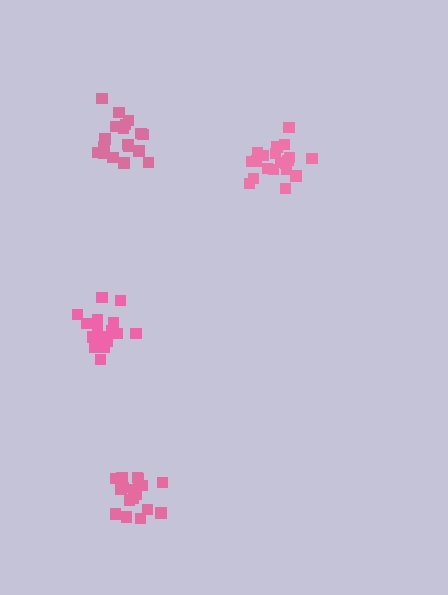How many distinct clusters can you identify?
There are 4 distinct clusters.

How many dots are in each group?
Group 1: 19 dots, Group 2: 20 dots, Group 3: 17 dots, Group 4: 19 dots (75 total).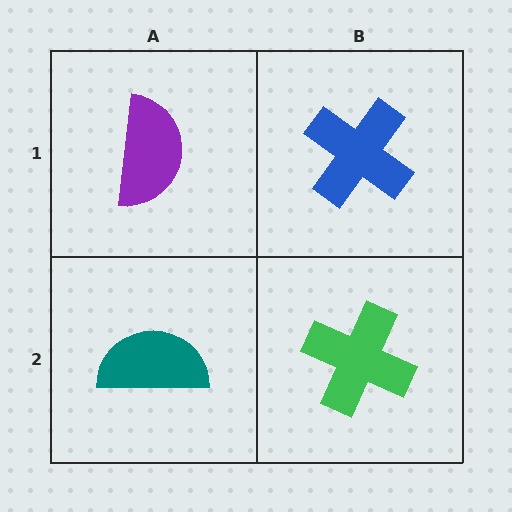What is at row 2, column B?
A green cross.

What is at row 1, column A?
A purple semicircle.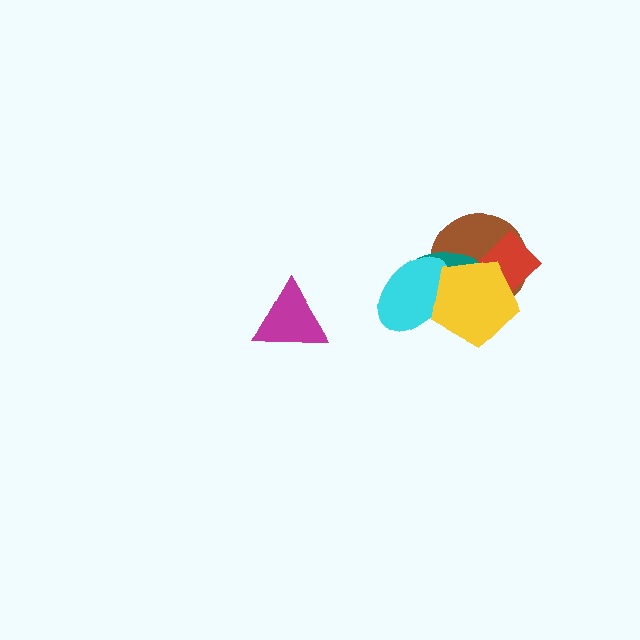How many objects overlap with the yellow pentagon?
4 objects overlap with the yellow pentagon.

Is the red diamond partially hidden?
Yes, it is partially covered by another shape.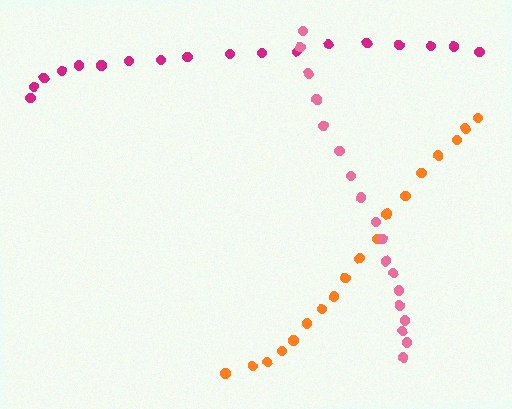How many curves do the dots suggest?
There are 3 distinct paths.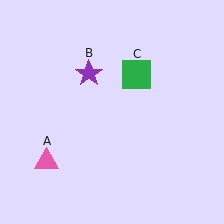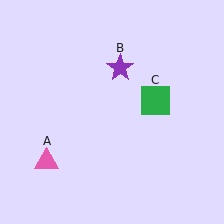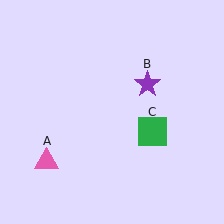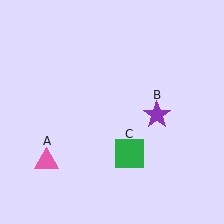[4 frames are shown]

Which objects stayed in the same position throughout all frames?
Pink triangle (object A) remained stationary.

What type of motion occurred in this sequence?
The purple star (object B), green square (object C) rotated clockwise around the center of the scene.